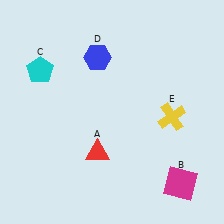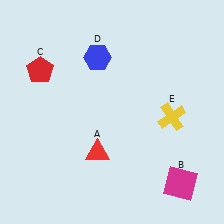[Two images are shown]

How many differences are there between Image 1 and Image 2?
There is 1 difference between the two images.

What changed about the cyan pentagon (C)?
In Image 1, C is cyan. In Image 2, it changed to red.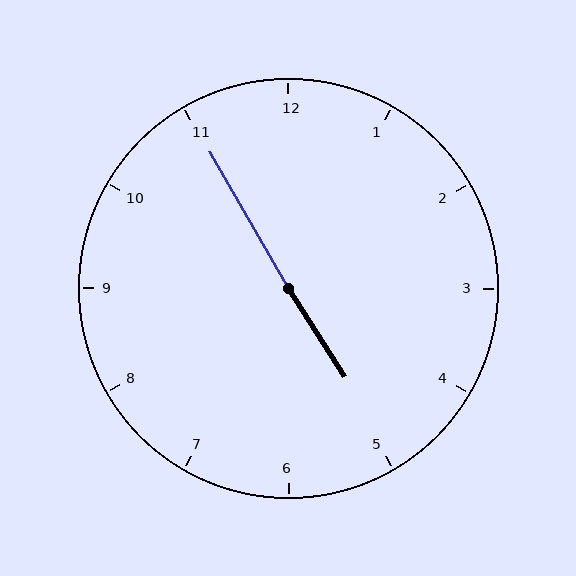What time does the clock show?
4:55.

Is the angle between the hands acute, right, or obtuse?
It is obtuse.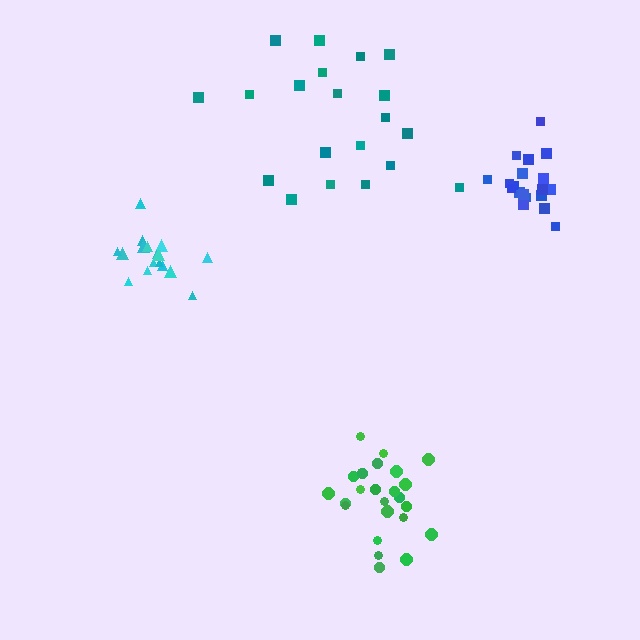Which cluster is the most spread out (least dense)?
Teal.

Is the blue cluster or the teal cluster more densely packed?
Blue.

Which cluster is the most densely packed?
Green.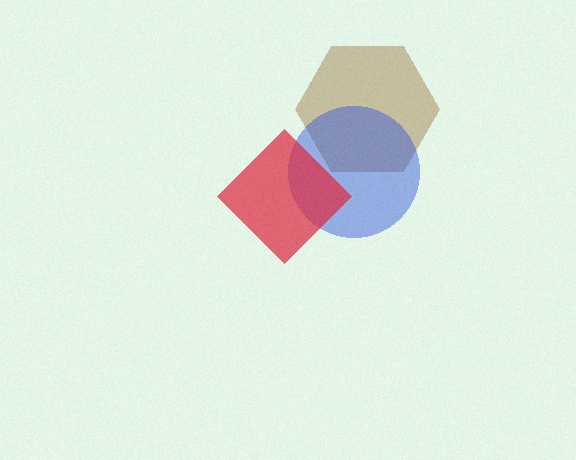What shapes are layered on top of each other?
The layered shapes are: a brown hexagon, a blue circle, a red diamond.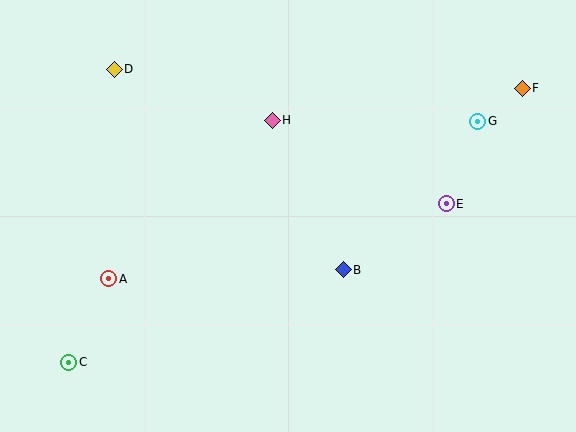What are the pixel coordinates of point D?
Point D is at (114, 69).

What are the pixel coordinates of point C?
Point C is at (68, 362).